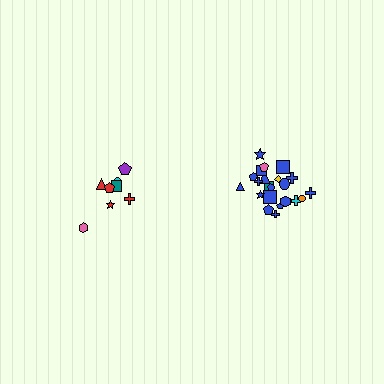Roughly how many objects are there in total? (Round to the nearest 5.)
Roughly 30 objects in total.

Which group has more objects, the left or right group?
The right group.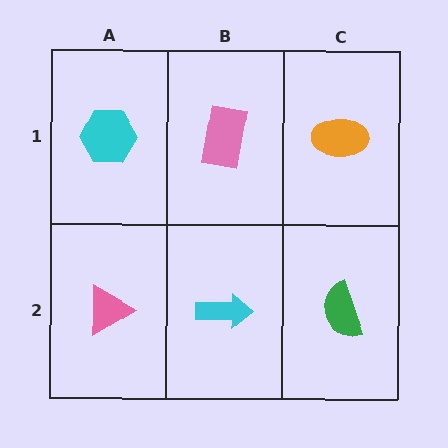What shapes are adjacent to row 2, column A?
A cyan hexagon (row 1, column A), a cyan arrow (row 2, column B).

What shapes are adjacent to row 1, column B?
A cyan arrow (row 2, column B), a cyan hexagon (row 1, column A), an orange ellipse (row 1, column C).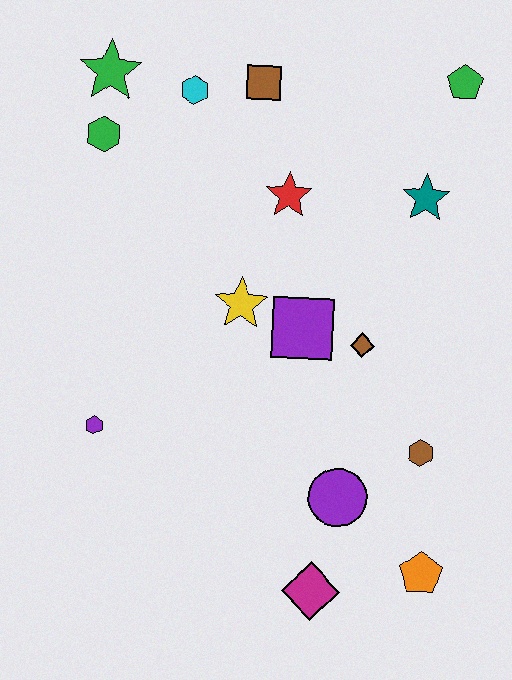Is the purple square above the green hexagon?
No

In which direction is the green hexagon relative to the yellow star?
The green hexagon is above the yellow star.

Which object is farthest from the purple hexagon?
The green pentagon is farthest from the purple hexagon.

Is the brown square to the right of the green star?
Yes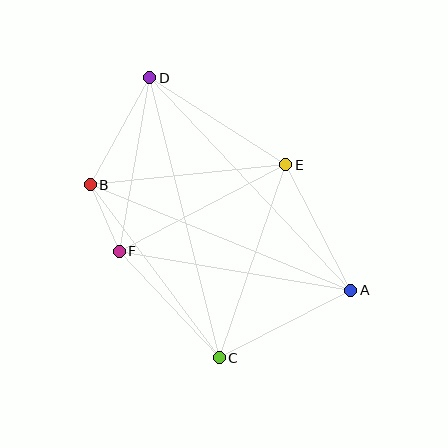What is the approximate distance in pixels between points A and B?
The distance between A and B is approximately 281 pixels.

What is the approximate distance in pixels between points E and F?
The distance between E and F is approximately 187 pixels.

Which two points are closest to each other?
Points B and F are closest to each other.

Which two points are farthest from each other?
Points A and D are farthest from each other.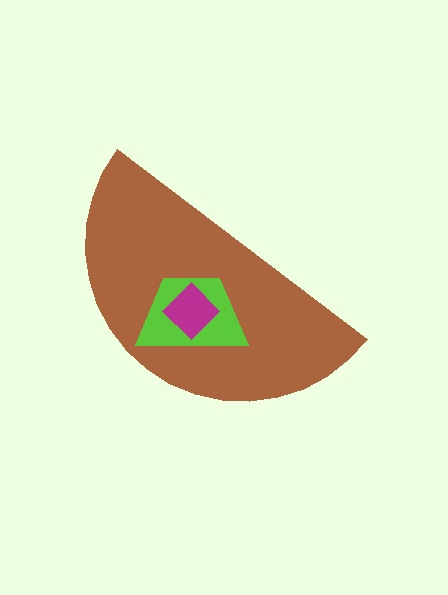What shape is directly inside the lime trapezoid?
The magenta diamond.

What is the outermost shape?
The brown semicircle.